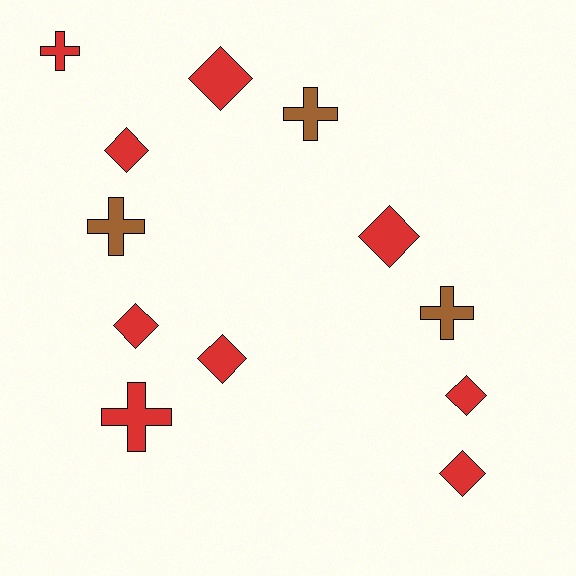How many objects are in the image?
There are 12 objects.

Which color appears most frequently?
Red, with 9 objects.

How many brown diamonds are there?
There are no brown diamonds.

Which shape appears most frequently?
Diamond, with 7 objects.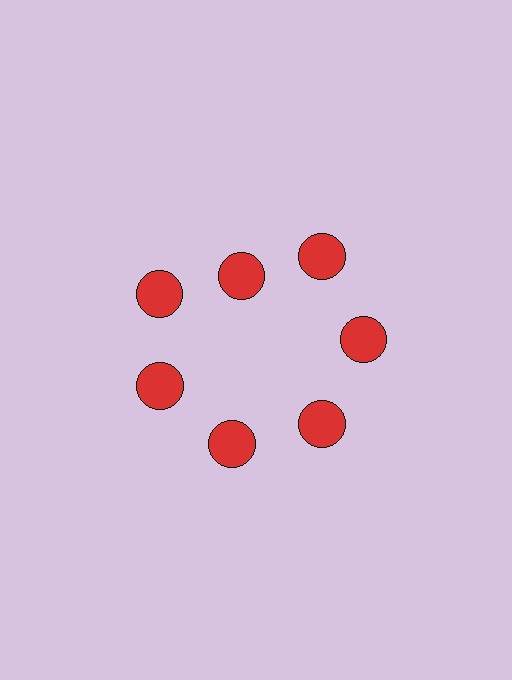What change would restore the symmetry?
The symmetry would be restored by moving it outward, back onto the ring so that all 7 circles sit at equal angles and equal distance from the center.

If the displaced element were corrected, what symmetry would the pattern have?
It would have 7-fold rotational symmetry — the pattern would map onto itself every 51 degrees.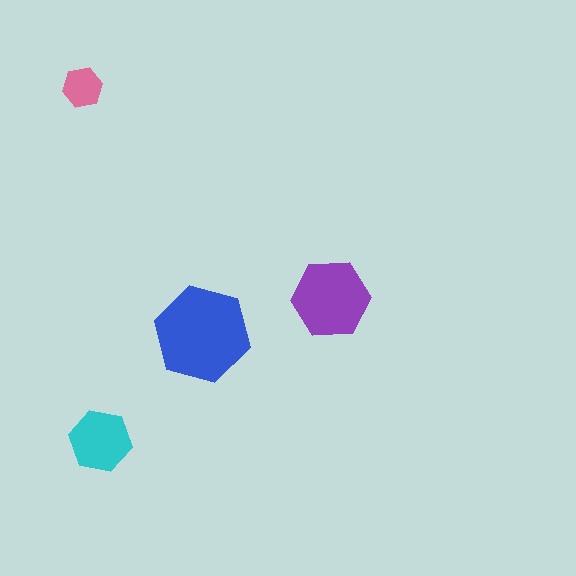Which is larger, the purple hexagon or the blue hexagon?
The blue one.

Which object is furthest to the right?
The purple hexagon is rightmost.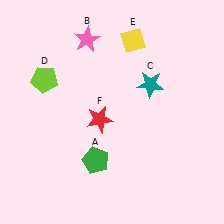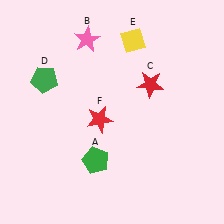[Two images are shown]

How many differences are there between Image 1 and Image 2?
There are 2 differences between the two images.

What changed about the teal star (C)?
In Image 1, C is teal. In Image 2, it changed to red.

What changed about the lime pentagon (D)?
In Image 1, D is lime. In Image 2, it changed to green.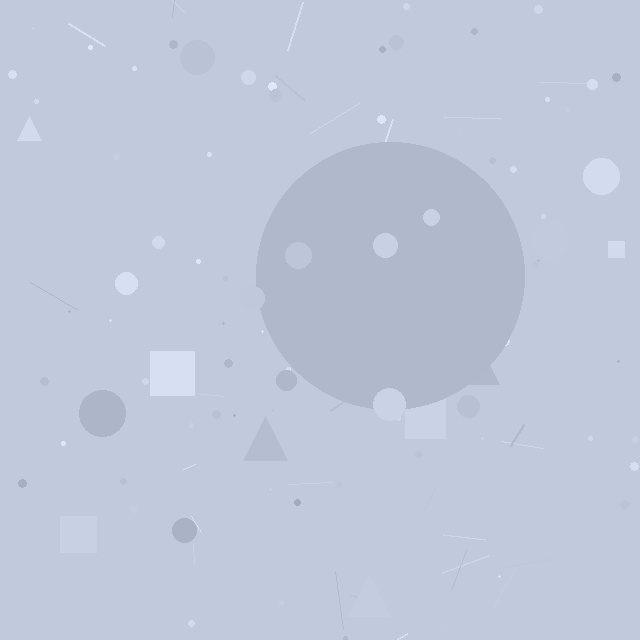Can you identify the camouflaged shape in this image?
The camouflaged shape is a circle.